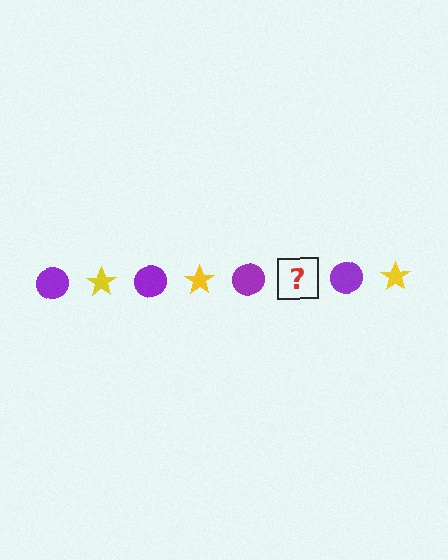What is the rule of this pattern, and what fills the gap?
The rule is that the pattern alternates between purple circle and yellow star. The gap should be filled with a yellow star.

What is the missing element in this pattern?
The missing element is a yellow star.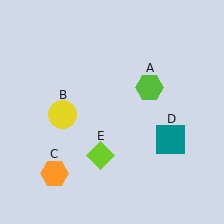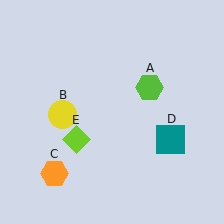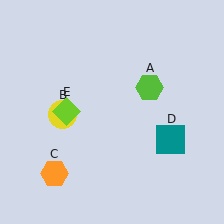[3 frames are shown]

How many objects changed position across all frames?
1 object changed position: lime diamond (object E).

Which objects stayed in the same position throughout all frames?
Lime hexagon (object A) and yellow circle (object B) and orange hexagon (object C) and teal square (object D) remained stationary.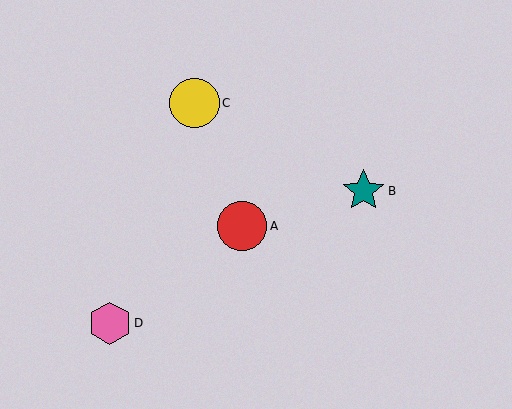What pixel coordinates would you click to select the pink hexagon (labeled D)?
Click at (110, 323) to select the pink hexagon D.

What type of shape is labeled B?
Shape B is a teal star.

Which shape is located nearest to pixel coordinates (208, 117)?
The yellow circle (labeled C) at (195, 103) is nearest to that location.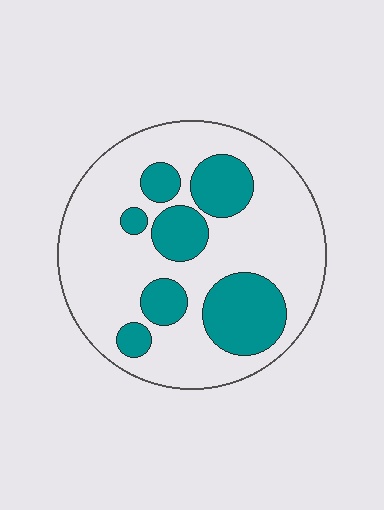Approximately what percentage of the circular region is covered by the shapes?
Approximately 30%.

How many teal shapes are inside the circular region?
7.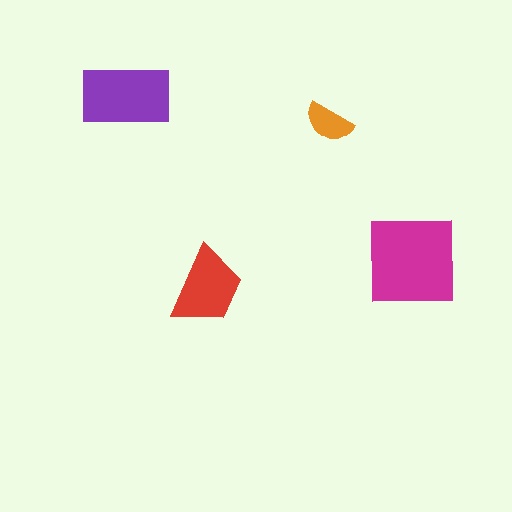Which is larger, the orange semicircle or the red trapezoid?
The red trapezoid.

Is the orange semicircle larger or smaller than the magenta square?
Smaller.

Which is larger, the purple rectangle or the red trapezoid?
The purple rectangle.